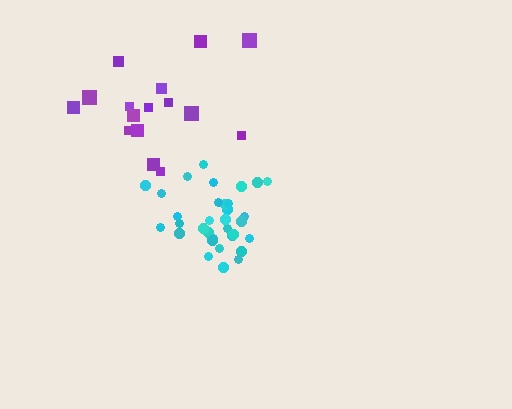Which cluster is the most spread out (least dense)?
Purple.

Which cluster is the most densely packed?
Cyan.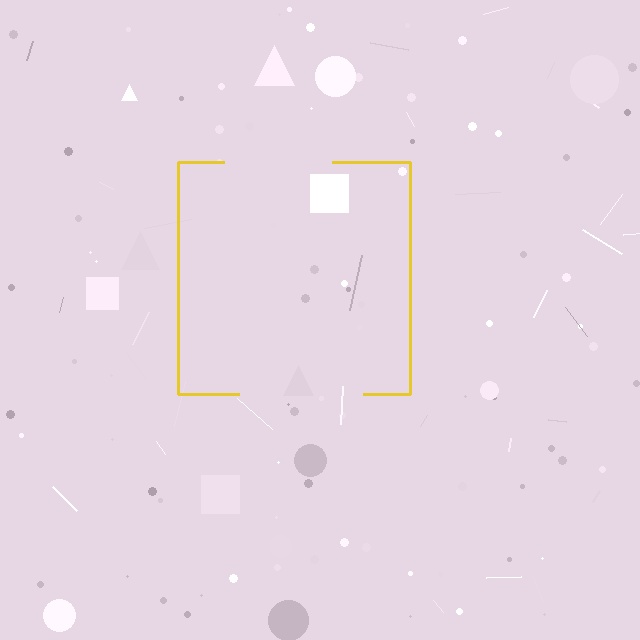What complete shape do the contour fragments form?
The contour fragments form a square.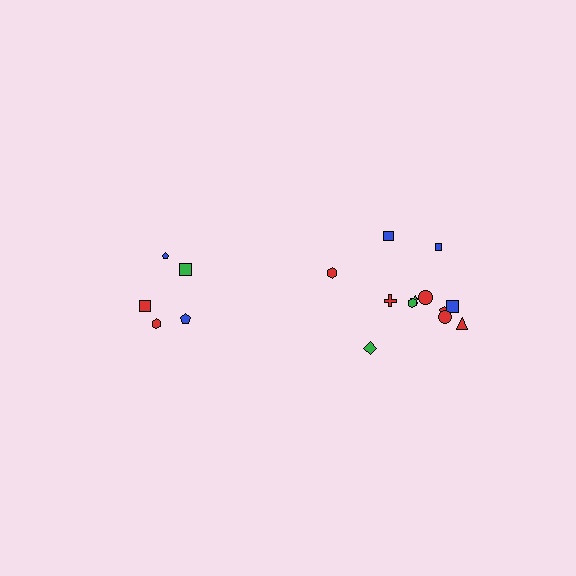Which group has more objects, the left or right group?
The right group.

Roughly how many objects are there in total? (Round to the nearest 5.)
Roughly 15 objects in total.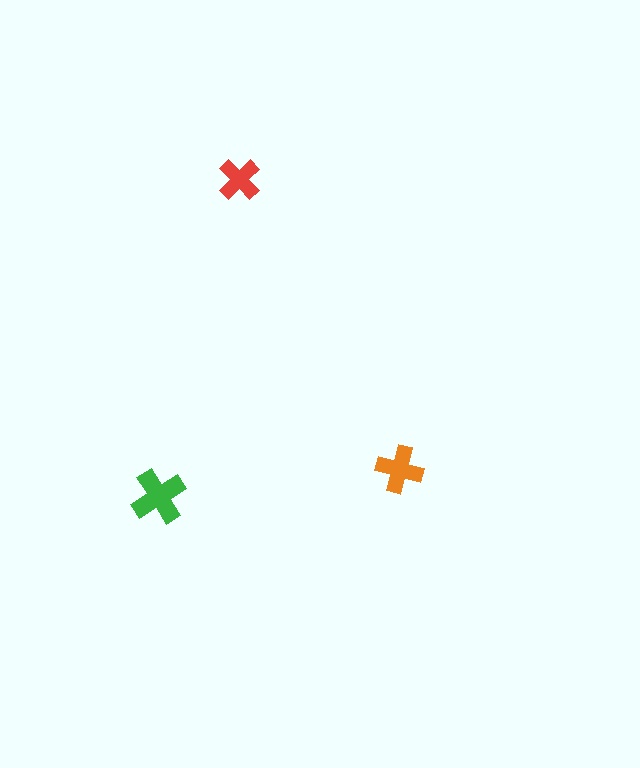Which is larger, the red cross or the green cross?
The green one.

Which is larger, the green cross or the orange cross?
The green one.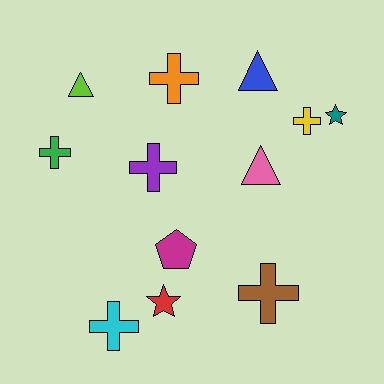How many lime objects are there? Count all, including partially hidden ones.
There is 1 lime object.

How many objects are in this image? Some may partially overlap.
There are 12 objects.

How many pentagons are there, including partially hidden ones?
There is 1 pentagon.